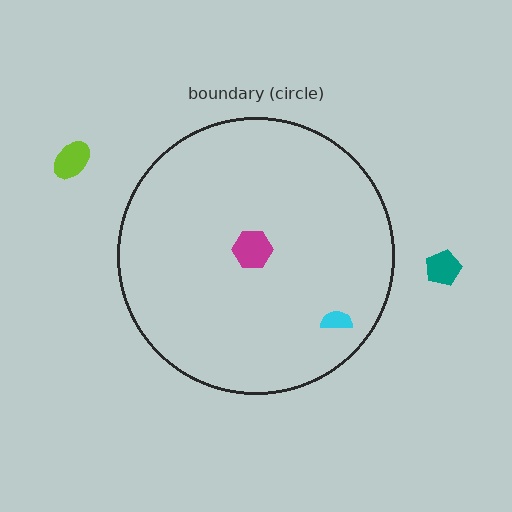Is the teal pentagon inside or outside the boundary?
Outside.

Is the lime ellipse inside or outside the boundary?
Outside.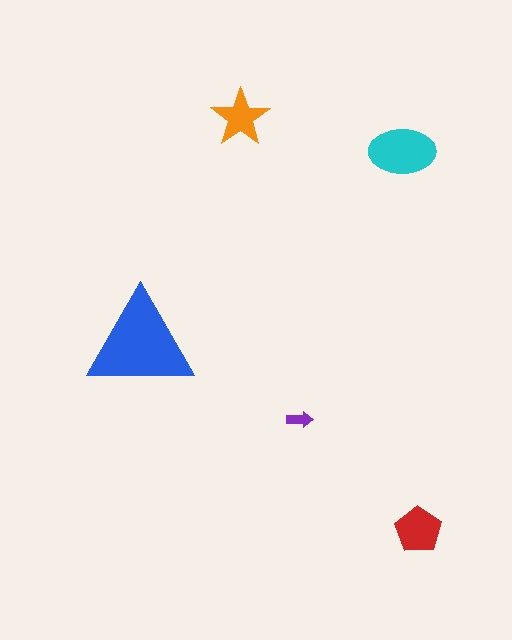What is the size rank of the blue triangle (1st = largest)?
1st.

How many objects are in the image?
There are 5 objects in the image.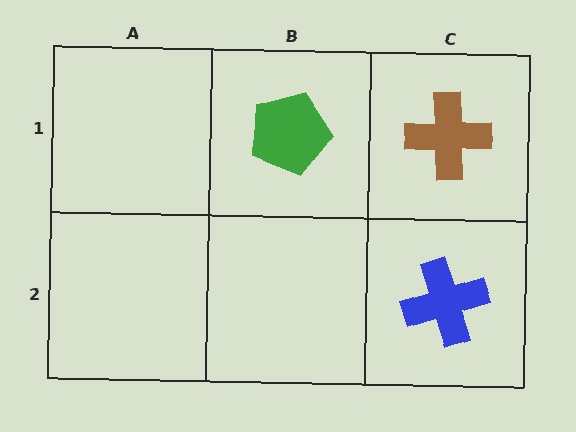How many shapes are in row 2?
1 shape.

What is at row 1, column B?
A green pentagon.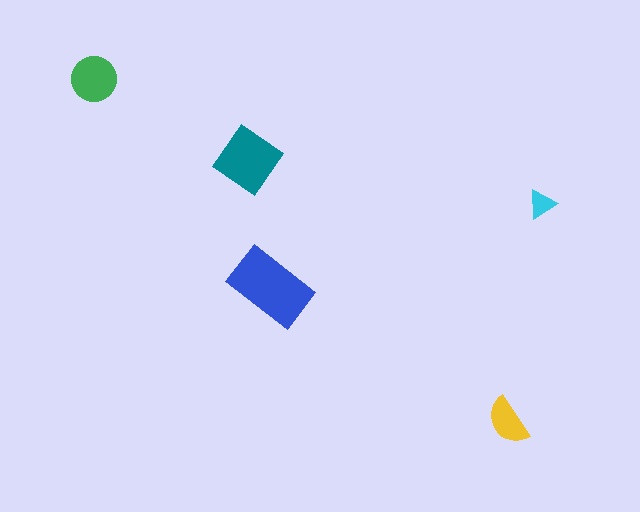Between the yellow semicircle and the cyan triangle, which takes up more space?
The yellow semicircle.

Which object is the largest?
The blue rectangle.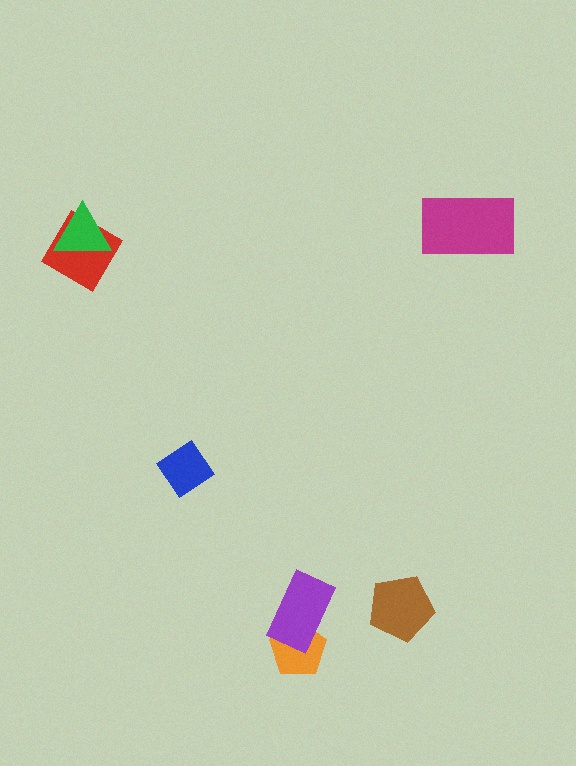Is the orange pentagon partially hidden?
Yes, it is partially covered by another shape.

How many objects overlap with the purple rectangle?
1 object overlaps with the purple rectangle.